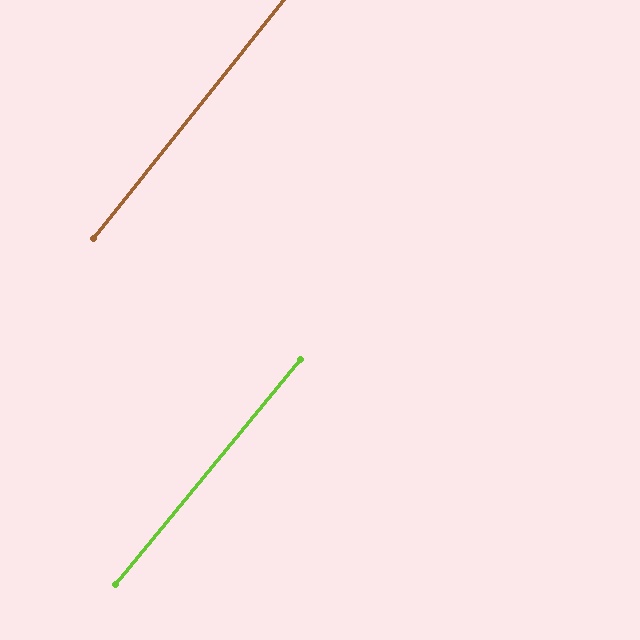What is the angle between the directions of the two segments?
Approximately 1 degree.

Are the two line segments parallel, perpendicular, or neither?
Parallel — their directions differ by only 0.9°.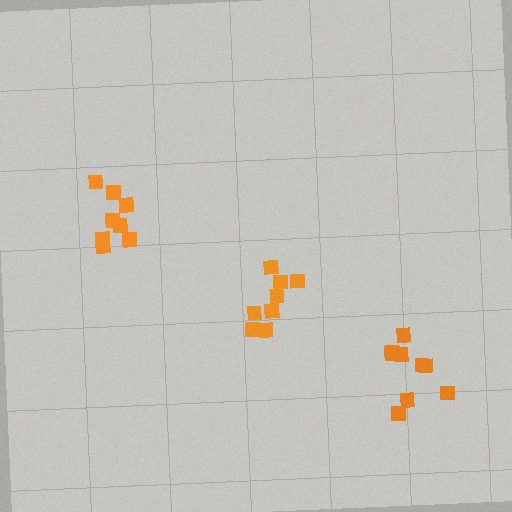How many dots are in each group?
Group 1: 9 dots, Group 2: 8 dots, Group 3: 8 dots (25 total).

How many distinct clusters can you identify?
There are 3 distinct clusters.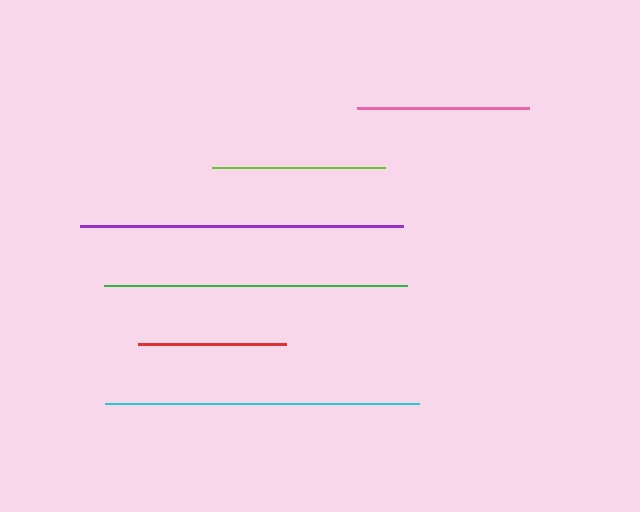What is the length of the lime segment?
The lime segment is approximately 173 pixels long.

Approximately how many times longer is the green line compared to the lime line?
The green line is approximately 1.7 times the length of the lime line.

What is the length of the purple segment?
The purple segment is approximately 323 pixels long.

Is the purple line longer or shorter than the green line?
The purple line is longer than the green line.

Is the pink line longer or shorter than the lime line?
The lime line is longer than the pink line.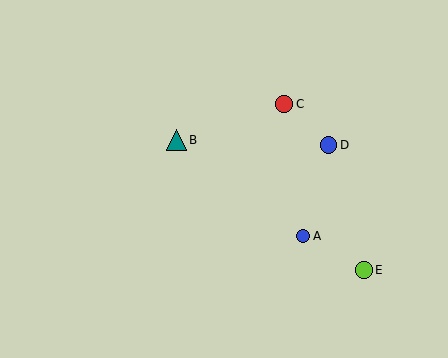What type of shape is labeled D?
Shape D is a blue circle.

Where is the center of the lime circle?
The center of the lime circle is at (364, 270).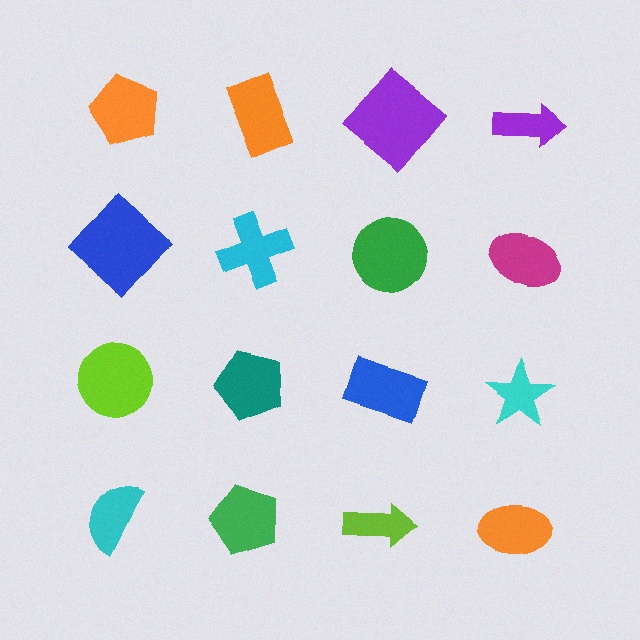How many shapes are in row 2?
4 shapes.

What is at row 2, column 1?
A blue diamond.